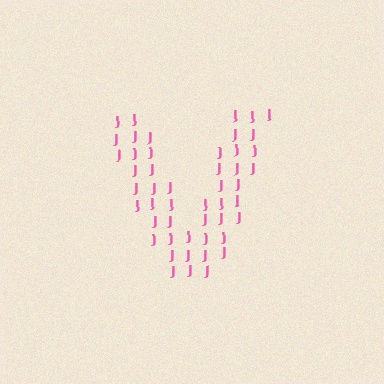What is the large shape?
The large shape is the letter V.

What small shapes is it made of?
It is made of small letter J's.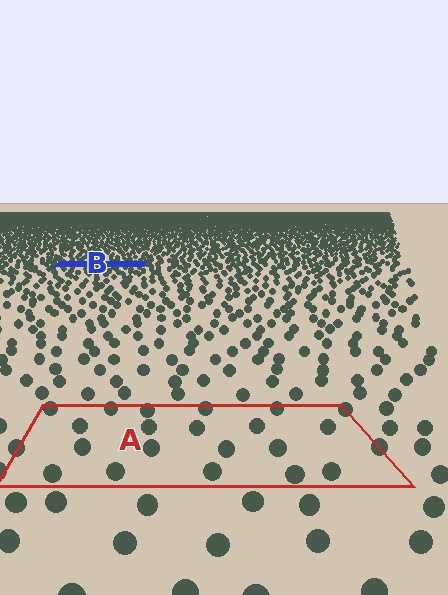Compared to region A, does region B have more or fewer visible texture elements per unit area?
Region B has more texture elements per unit area — they are packed more densely because it is farther away.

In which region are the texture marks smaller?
The texture marks are smaller in region B, because it is farther away.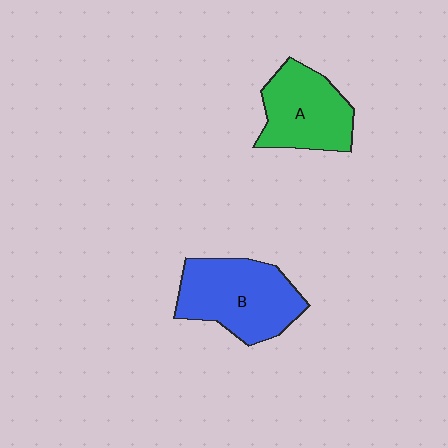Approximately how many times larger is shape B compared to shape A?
Approximately 1.2 times.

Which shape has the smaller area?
Shape A (green).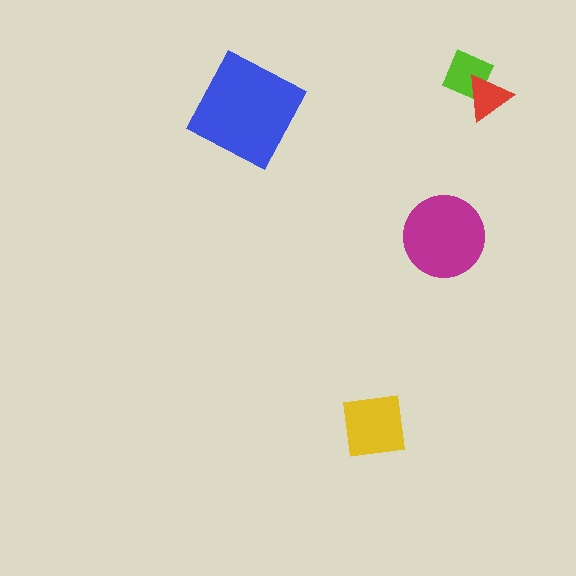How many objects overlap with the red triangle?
1 object overlaps with the red triangle.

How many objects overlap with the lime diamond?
1 object overlaps with the lime diamond.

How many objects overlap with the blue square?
0 objects overlap with the blue square.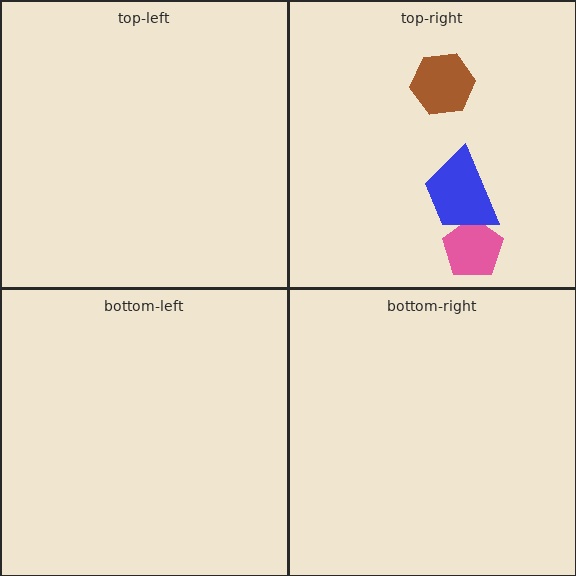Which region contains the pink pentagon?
The top-right region.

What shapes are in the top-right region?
The pink pentagon, the blue trapezoid, the brown hexagon.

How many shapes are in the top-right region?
3.